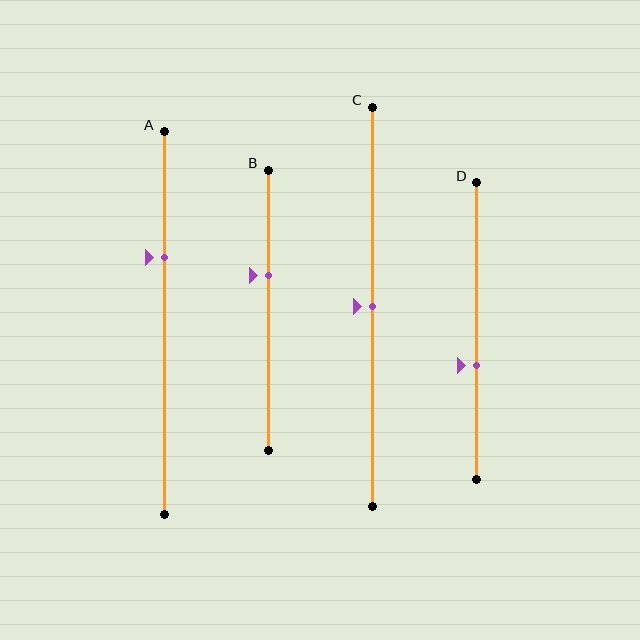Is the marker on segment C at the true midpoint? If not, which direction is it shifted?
Yes, the marker on segment C is at the true midpoint.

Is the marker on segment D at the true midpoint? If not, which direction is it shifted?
No, the marker on segment D is shifted downward by about 12% of the segment length.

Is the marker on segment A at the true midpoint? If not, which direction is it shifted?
No, the marker on segment A is shifted upward by about 17% of the segment length.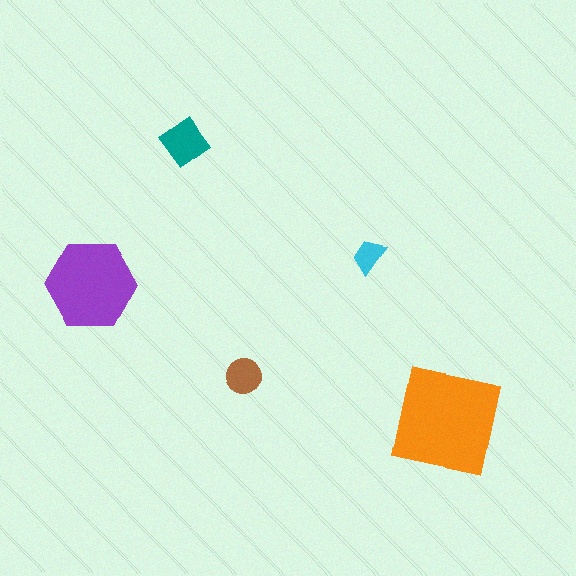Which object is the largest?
The orange square.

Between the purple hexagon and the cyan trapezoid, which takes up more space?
The purple hexagon.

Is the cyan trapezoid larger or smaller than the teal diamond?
Smaller.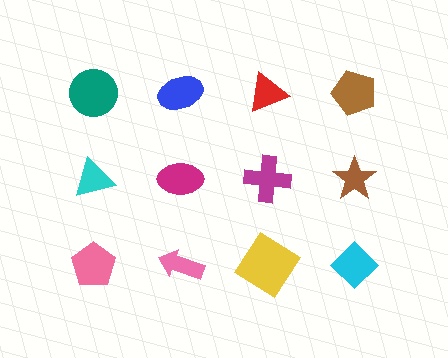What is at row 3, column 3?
A yellow diamond.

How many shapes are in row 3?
4 shapes.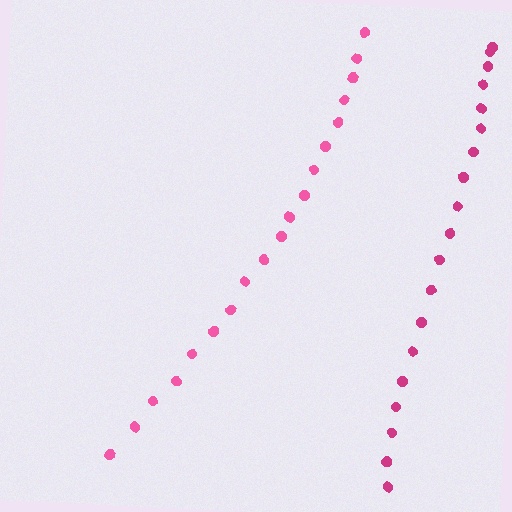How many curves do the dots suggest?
There are 2 distinct paths.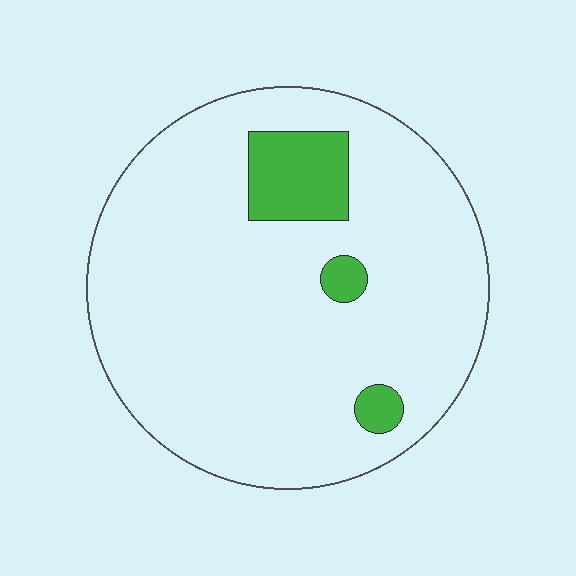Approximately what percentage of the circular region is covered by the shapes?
Approximately 10%.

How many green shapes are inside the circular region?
3.